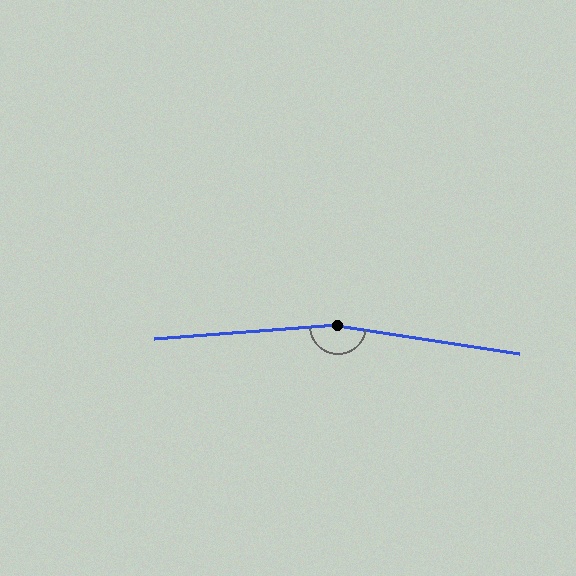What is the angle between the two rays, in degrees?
Approximately 167 degrees.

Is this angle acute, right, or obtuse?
It is obtuse.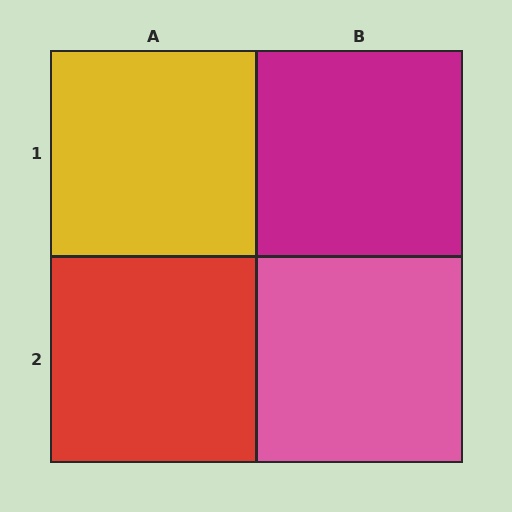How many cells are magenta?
1 cell is magenta.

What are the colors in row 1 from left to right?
Yellow, magenta.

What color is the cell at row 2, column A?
Red.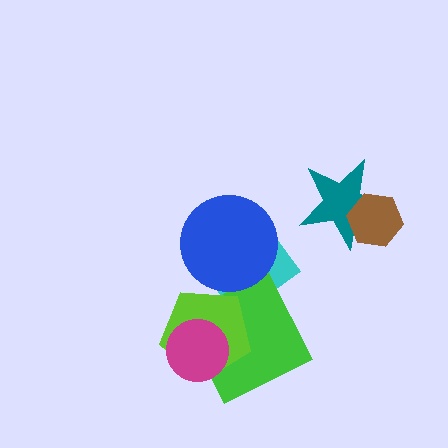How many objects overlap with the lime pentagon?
3 objects overlap with the lime pentagon.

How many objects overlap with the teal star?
1 object overlaps with the teal star.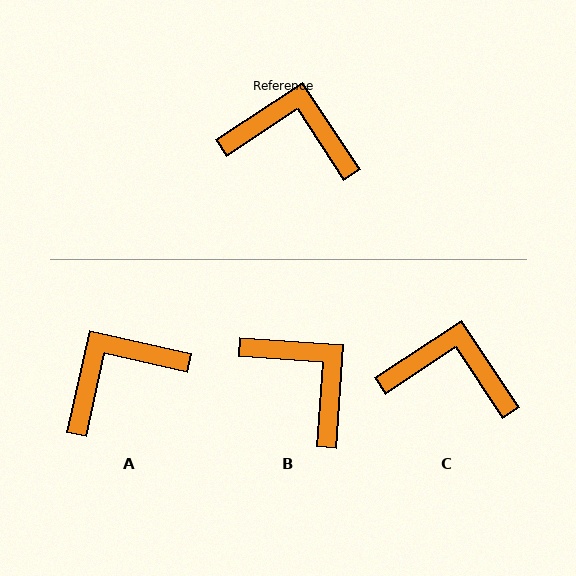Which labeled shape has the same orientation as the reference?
C.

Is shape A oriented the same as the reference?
No, it is off by about 44 degrees.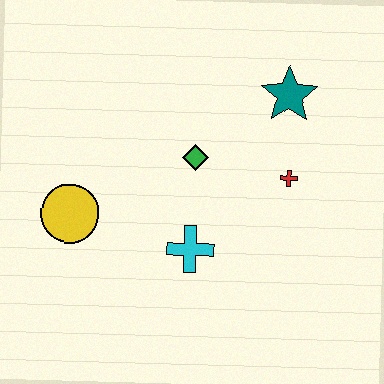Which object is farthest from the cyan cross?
The teal star is farthest from the cyan cross.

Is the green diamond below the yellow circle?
No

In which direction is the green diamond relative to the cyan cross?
The green diamond is above the cyan cross.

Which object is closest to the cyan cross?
The green diamond is closest to the cyan cross.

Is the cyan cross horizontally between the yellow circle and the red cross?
Yes